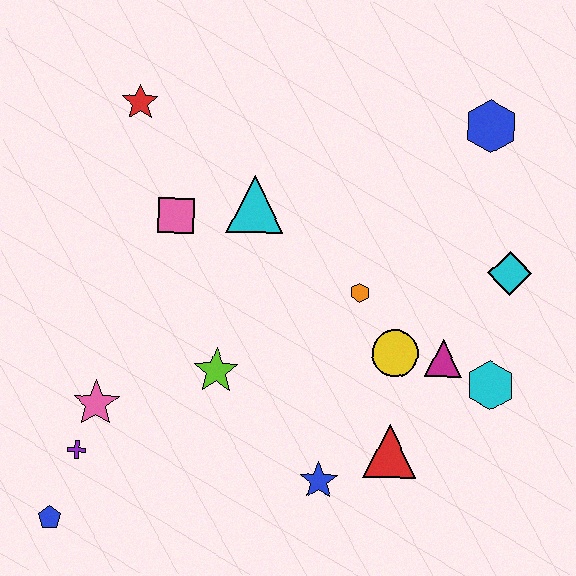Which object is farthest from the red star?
The cyan hexagon is farthest from the red star.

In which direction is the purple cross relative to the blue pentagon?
The purple cross is above the blue pentagon.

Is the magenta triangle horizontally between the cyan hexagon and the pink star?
Yes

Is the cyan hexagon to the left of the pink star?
No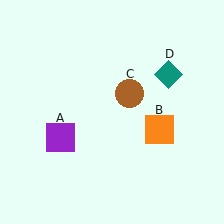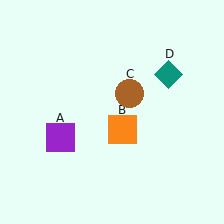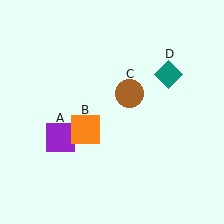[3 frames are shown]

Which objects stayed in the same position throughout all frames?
Purple square (object A) and brown circle (object C) and teal diamond (object D) remained stationary.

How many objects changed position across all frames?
1 object changed position: orange square (object B).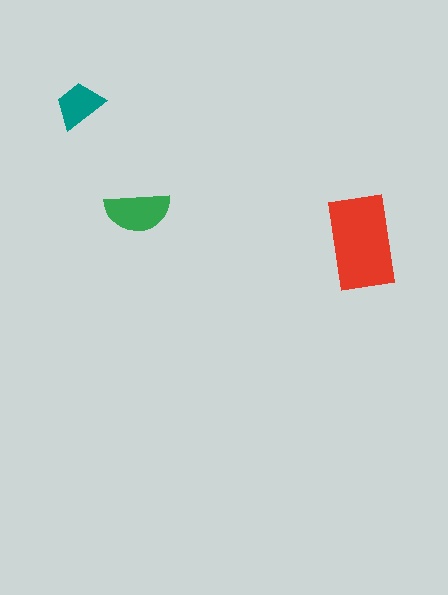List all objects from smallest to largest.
The teal trapezoid, the green semicircle, the red rectangle.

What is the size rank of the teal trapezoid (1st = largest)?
3rd.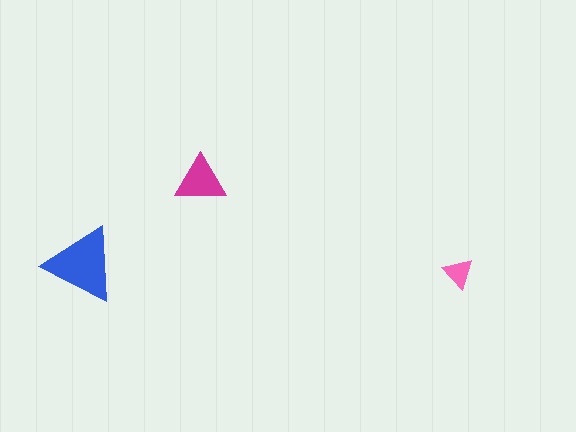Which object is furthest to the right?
The pink triangle is rightmost.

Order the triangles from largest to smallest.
the blue one, the magenta one, the pink one.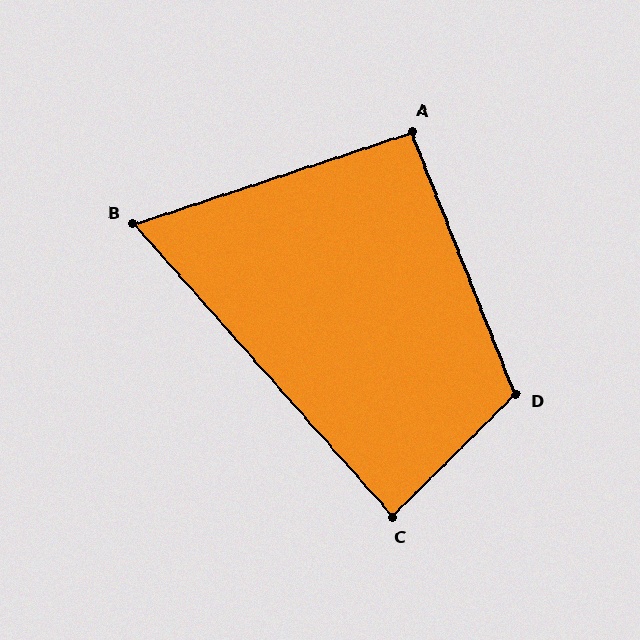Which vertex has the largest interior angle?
D, at approximately 113 degrees.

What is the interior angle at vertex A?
Approximately 93 degrees (approximately right).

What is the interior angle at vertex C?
Approximately 87 degrees (approximately right).